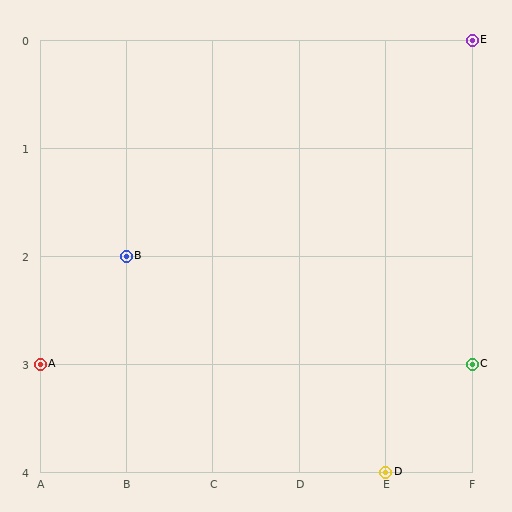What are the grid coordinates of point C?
Point C is at grid coordinates (F, 3).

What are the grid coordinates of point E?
Point E is at grid coordinates (F, 0).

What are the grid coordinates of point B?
Point B is at grid coordinates (B, 2).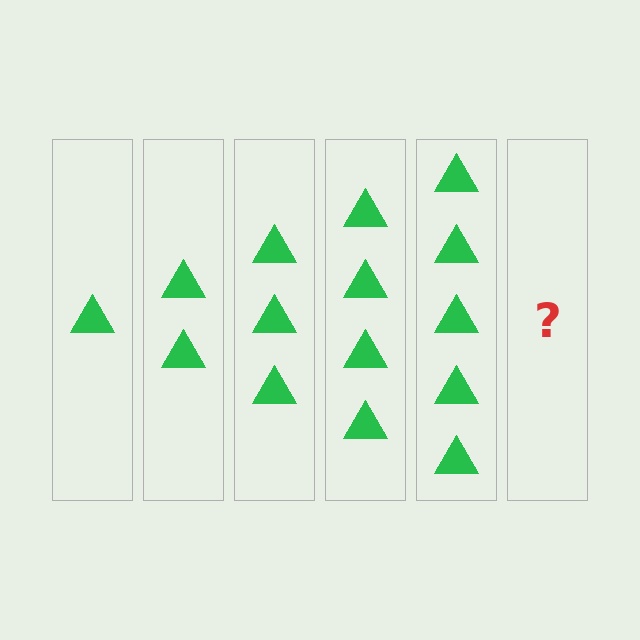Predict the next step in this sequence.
The next step is 6 triangles.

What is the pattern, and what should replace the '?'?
The pattern is that each step adds one more triangle. The '?' should be 6 triangles.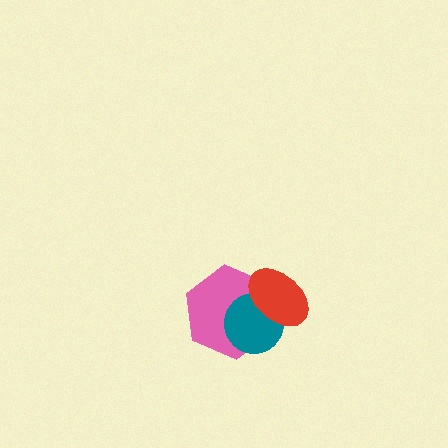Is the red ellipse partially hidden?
No, no other shape covers it.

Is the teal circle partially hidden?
Yes, it is partially covered by another shape.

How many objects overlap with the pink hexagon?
2 objects overlap with the pink hexagon.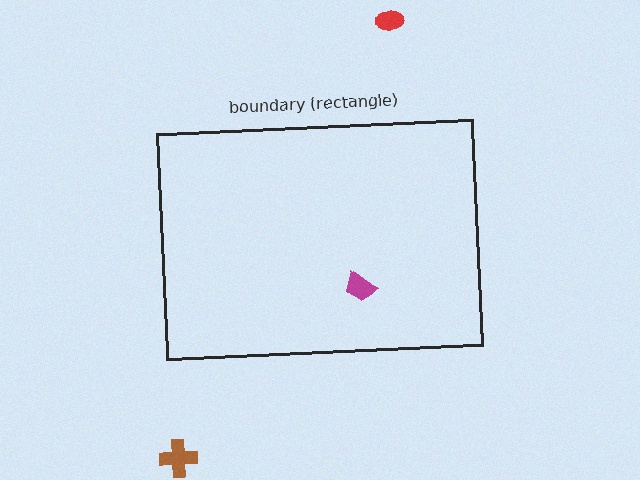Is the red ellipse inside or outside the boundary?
Outside.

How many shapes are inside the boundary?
1 inside, 2 outside.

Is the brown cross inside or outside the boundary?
Outside.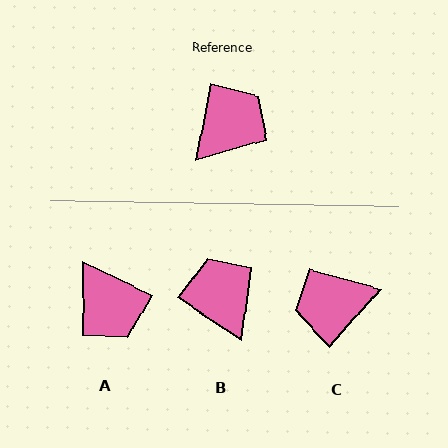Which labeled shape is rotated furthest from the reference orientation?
C, about 149 degrees away.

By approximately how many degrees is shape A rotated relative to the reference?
Approximately 105 degrees clockwise.